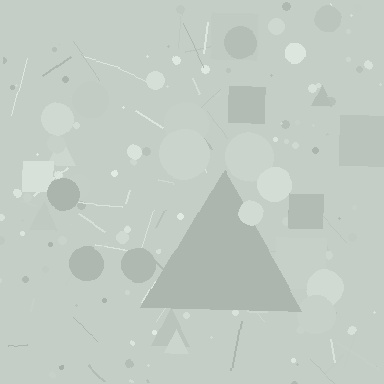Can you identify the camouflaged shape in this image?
The camouflaged shape is a triangle.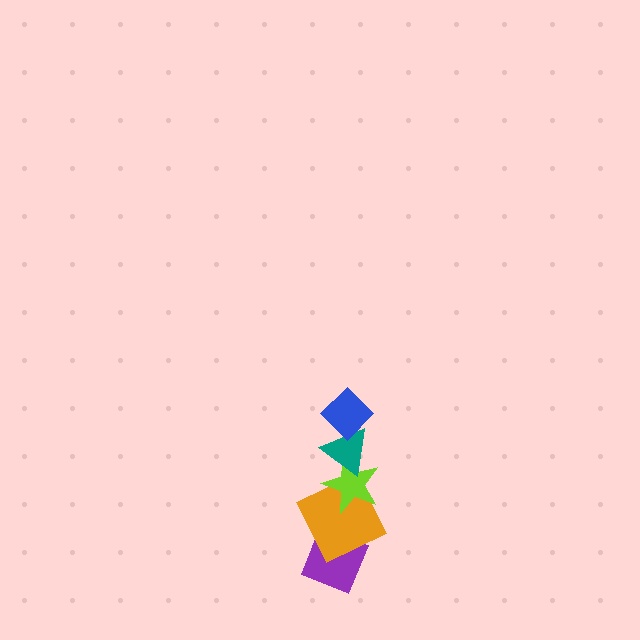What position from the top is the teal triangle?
The teal triangle is 2nd from the top.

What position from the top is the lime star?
The lime star is 3rd from the top.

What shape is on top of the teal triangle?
The blue diamond is on top of the teal triangle.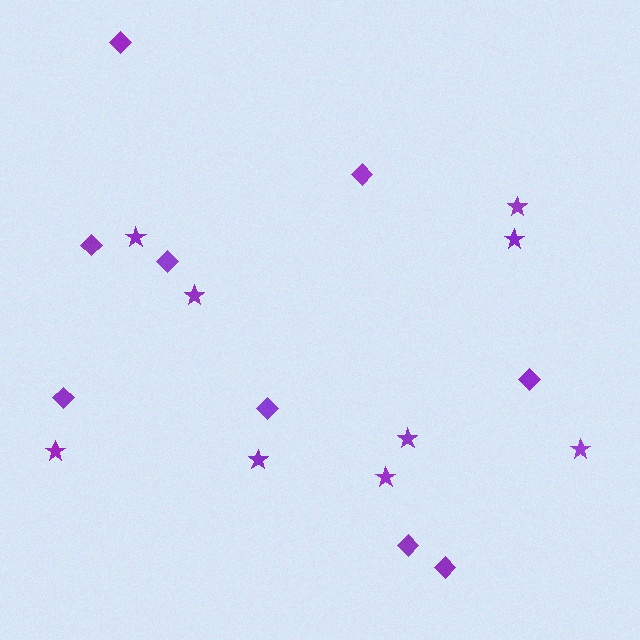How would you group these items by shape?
There are 2 groups: one group of stars (9) and one group of diamonds (9).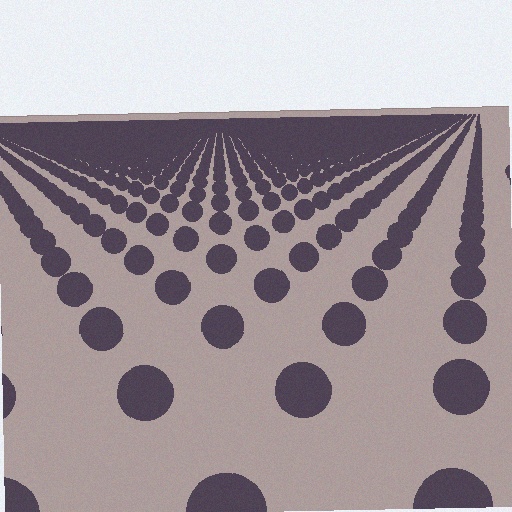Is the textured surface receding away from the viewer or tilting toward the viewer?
The surface is receding away from the viewer. Texture elements get smaller and denser toward the top.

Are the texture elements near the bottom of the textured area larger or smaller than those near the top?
Larger. Near the bottom, elements are closer to the viewer and appear at a bigger on-screen size.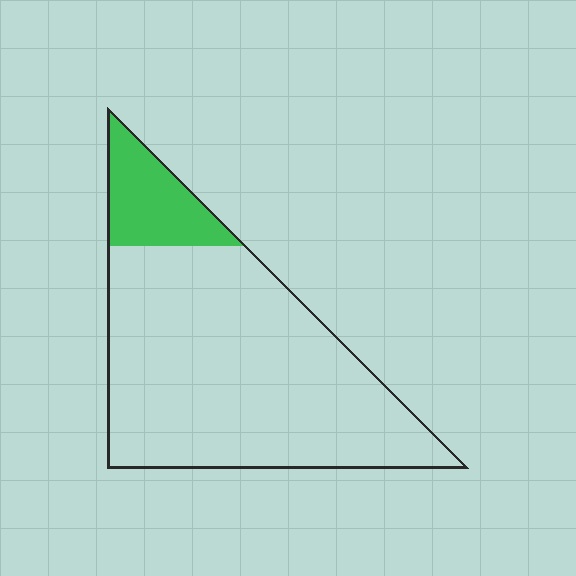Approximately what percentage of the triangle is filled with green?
Approximately 15%.